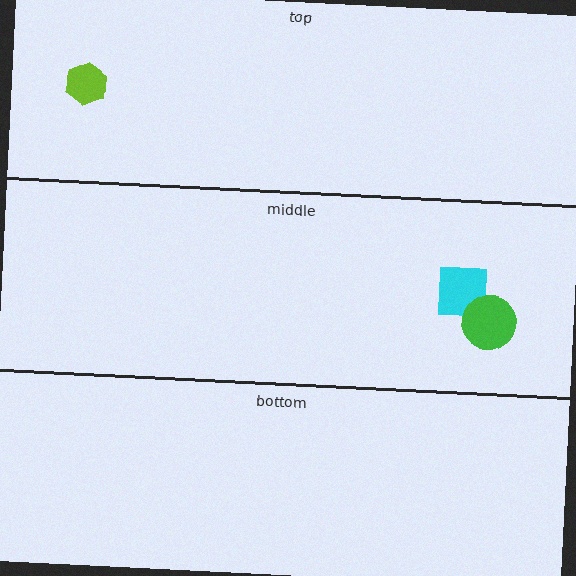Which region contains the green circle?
The middle region.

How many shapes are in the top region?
1.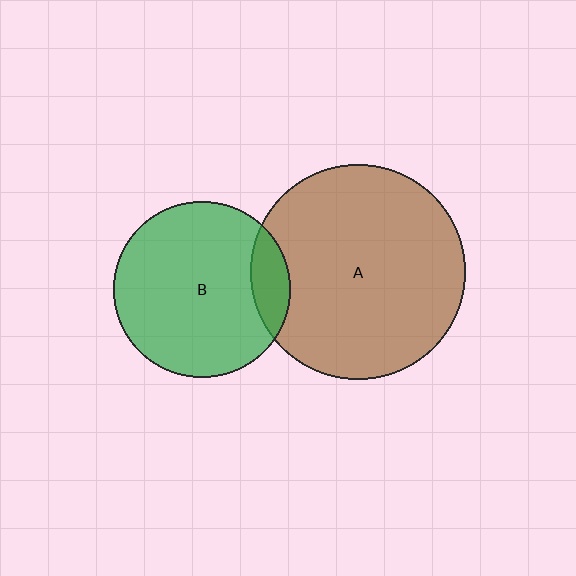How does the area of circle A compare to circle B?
Approximately 1.5 times.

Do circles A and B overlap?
Yes.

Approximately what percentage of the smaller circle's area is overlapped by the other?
Approximately 15%.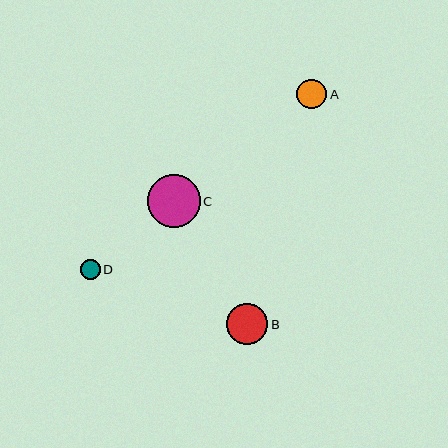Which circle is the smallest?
Circle D is the smallest with a size of approximately 20 pixels.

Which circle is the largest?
Circle C is the largest with a size of approximately 53 pixels.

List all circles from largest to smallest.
From largest to smallest: C, B, A, D.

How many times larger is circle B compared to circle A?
Circle B is approximately 1.4 times the size of circle A.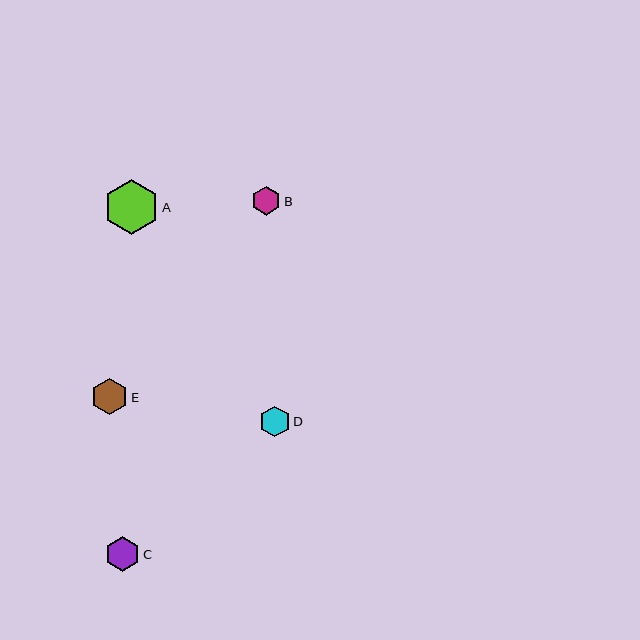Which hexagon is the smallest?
Hexagon B is the smallest with a size of approximately 29 pixels.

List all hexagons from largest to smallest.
From largest to smallest: A, E, C, D, B.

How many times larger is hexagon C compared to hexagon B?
Hexagon C is approximately 1.2 times the size of hexagon B.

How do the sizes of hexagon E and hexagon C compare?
Hexagon E and hexagon C are approximately the same size.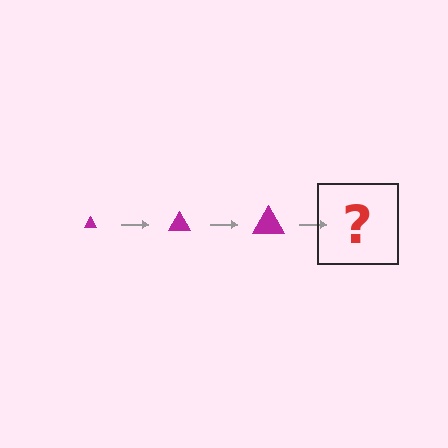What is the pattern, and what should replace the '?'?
The pattern is that the triangle gets progressively larger each step. The '?' should be a magenta triangle, larger than the previous one.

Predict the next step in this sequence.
The next step is a magenta triangle, larger than the previous one.